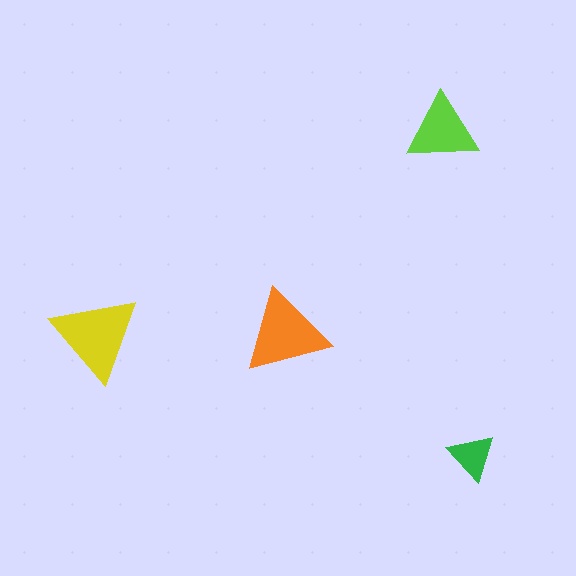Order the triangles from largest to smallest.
the yellow one, the orange one, the lime one, the green one.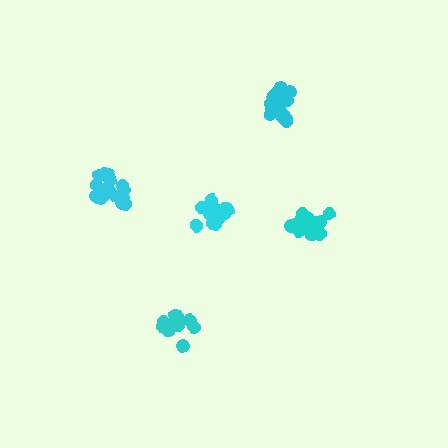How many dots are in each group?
Group 1: 18 dots, Group 2: 15 dots, Group 3: 14 dots, Group 4: 17 dots, Group 5: 19 dots (83 total).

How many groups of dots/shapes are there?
There are 5 groups.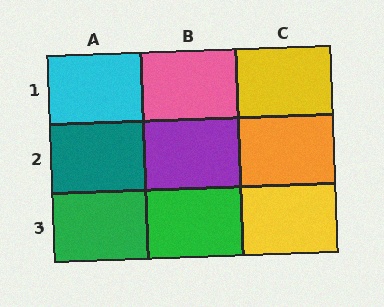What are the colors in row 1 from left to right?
Cyan, pink, yellow.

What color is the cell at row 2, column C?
Orange.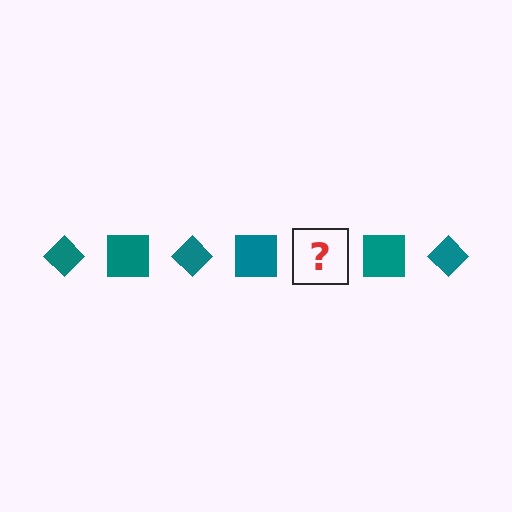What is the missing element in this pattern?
The missing element is a teal diamond.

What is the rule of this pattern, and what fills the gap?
The rule is that the pattern cycles through diamond, square shapes in teal. The gap should be filled with a teal diamond.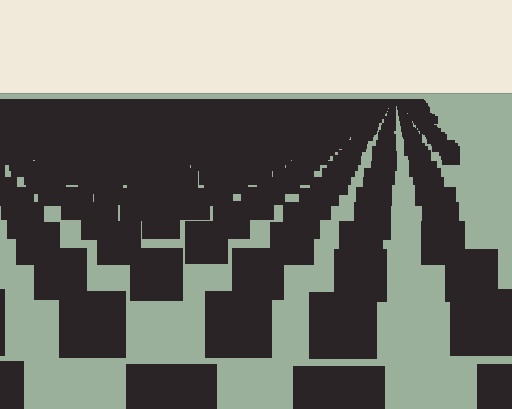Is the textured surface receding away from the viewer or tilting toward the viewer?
The surface is receding away from the viewer. Texture elements get smaller and denser toward the top.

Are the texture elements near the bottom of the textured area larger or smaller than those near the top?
Larger. Near the bottom, elements are closer to the viewer and appear at a bigger on-screen size.